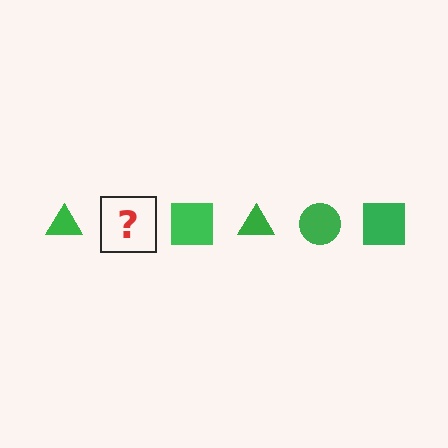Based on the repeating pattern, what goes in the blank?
The blank should be a green circle.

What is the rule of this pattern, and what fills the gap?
The rule is that the pattern cycles through triangle, circle, square shapes in green. The gap should be filled with a green circle.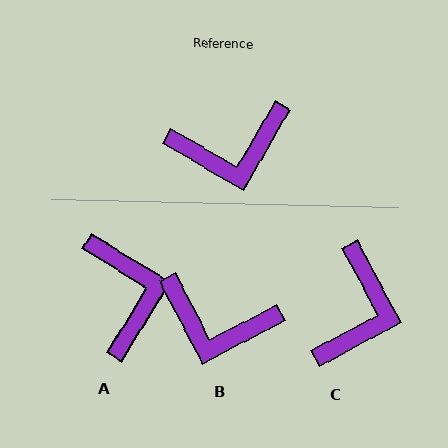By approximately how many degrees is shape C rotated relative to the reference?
Approximately 59 degrees counter-clockwise.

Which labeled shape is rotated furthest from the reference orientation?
A, about 89 degrees away.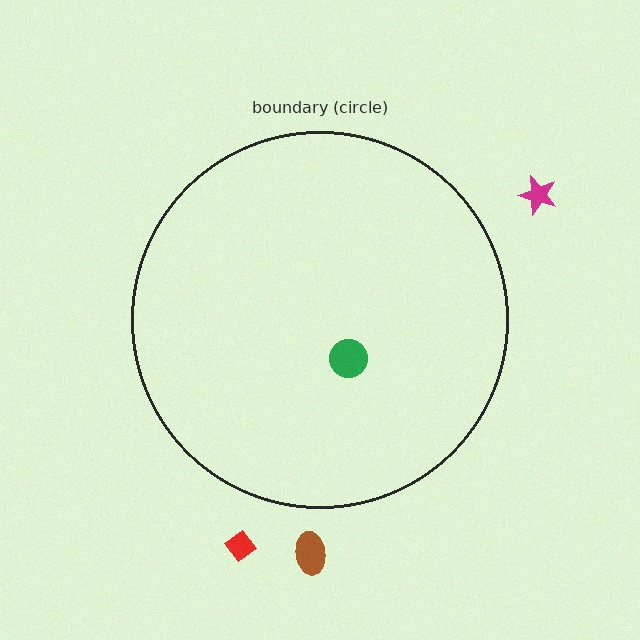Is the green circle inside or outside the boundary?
Inside.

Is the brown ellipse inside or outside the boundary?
Outside.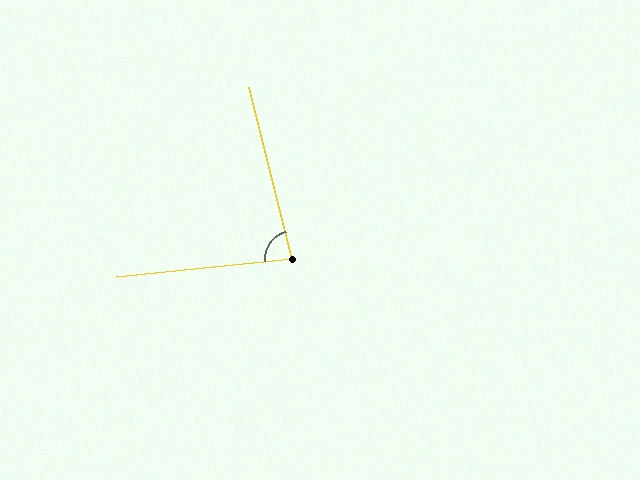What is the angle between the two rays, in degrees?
Approximately 82 degrees.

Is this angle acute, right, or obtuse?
It is acute.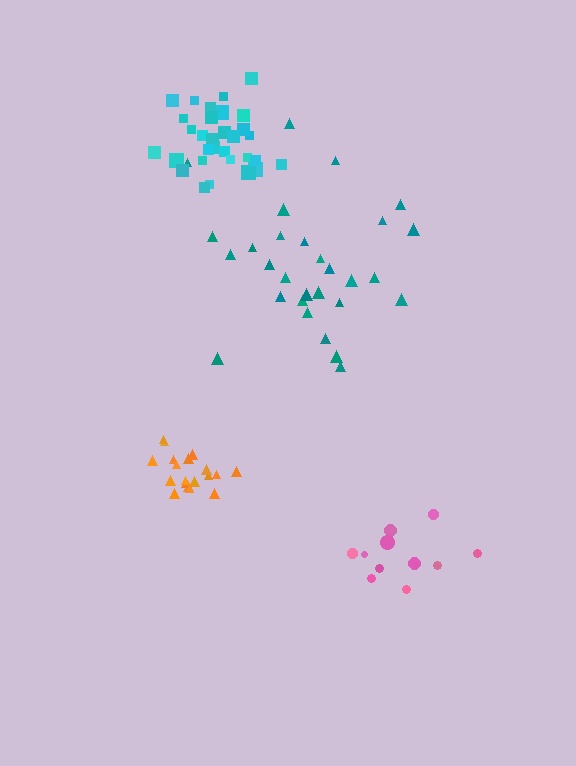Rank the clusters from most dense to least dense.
cyan, orange, pink, teal.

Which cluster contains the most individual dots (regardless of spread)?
Cyan (32).